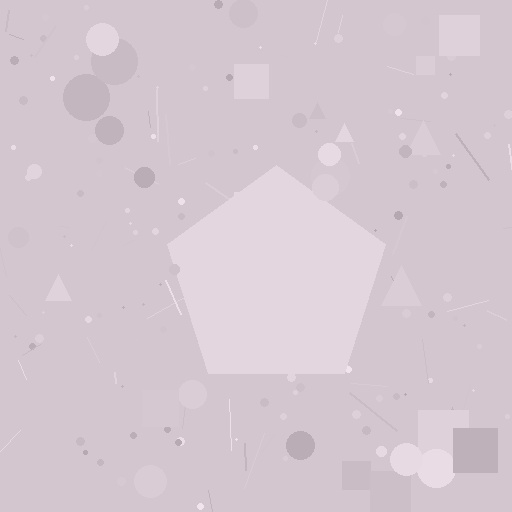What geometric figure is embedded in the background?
A pentagon is embedded in the background.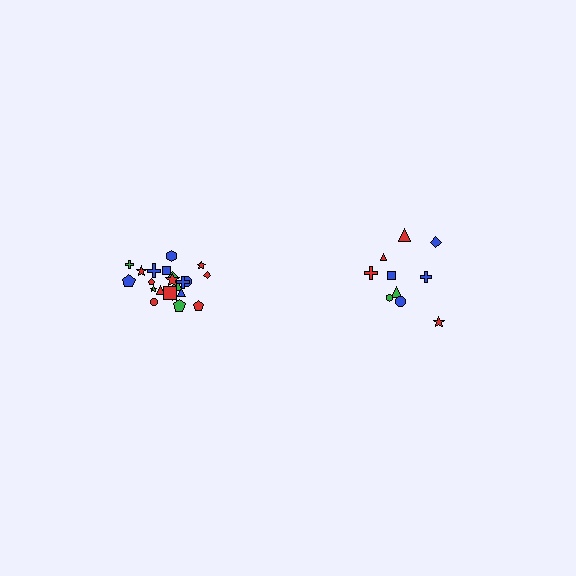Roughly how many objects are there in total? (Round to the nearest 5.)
Roughly 30 objects in total.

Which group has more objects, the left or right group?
The left group.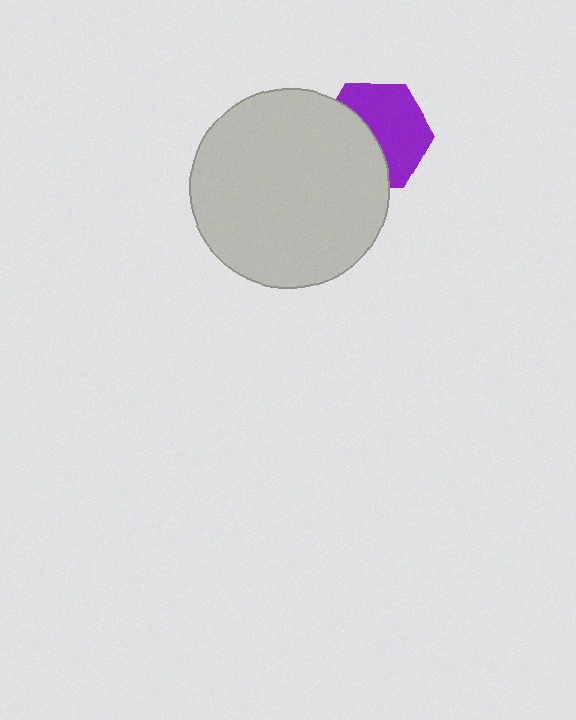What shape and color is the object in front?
The object in front is a light gray circle.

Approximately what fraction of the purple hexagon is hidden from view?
Roughly 44% of the purple hexagon is hidden behind the light gray circle.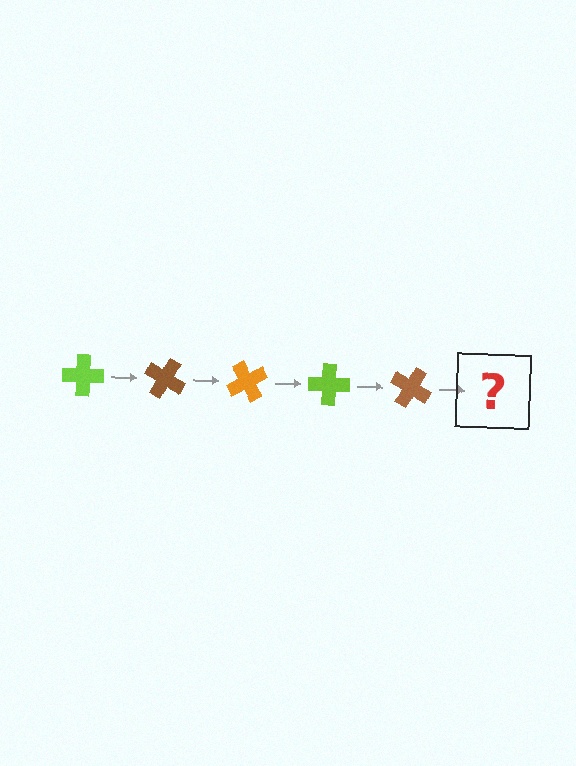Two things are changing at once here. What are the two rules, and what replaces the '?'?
The two rules are that it rotates 30 degrees each step and the color cycles through lime, brown, and orange. The '?' should be an orange cross, rotated 150 degrees from the start.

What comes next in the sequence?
The next element should be an orange cross, rotated 150 degrees from the start.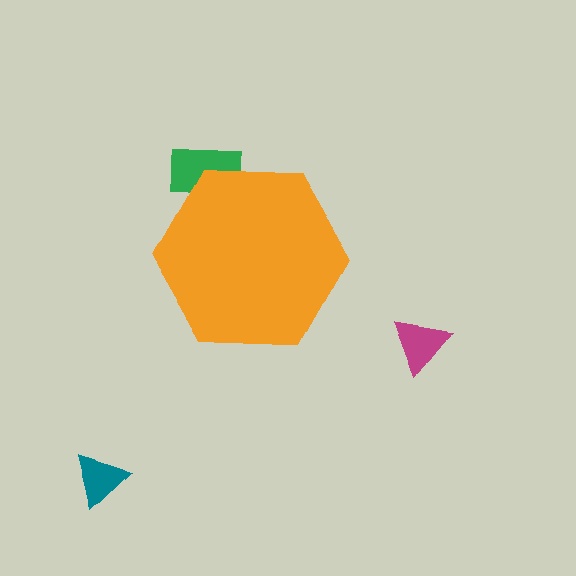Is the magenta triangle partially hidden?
No, the magenta triangle is fully visible.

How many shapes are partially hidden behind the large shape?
1 shape is partially hidden.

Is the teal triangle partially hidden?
No, the teal triangle is fully visible.